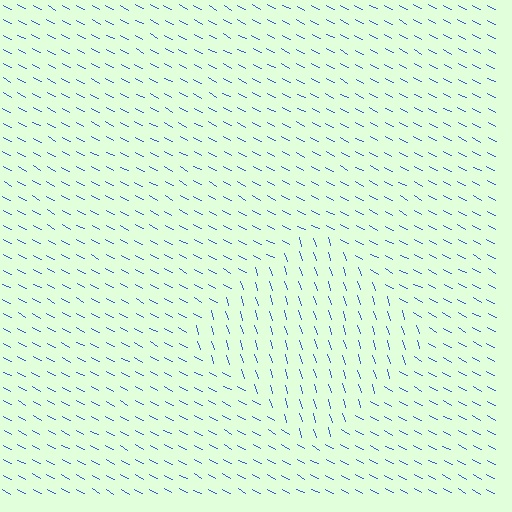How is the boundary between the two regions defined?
The boundary is defined purely by a change in line orientation (approximately 45 degrees difference). All lines are the same color and thickness.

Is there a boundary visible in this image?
Yes, there is a texture boundary formed by a change in line orientation.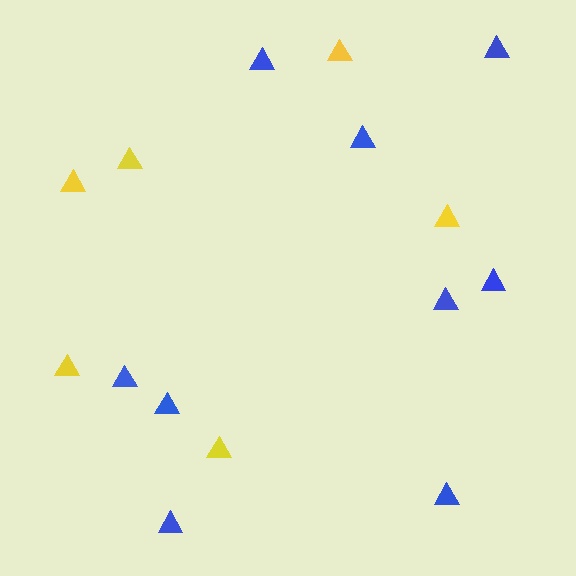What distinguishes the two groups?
There are 2 groups: one group of yellow triangles (6) and one group of blue triangles (9).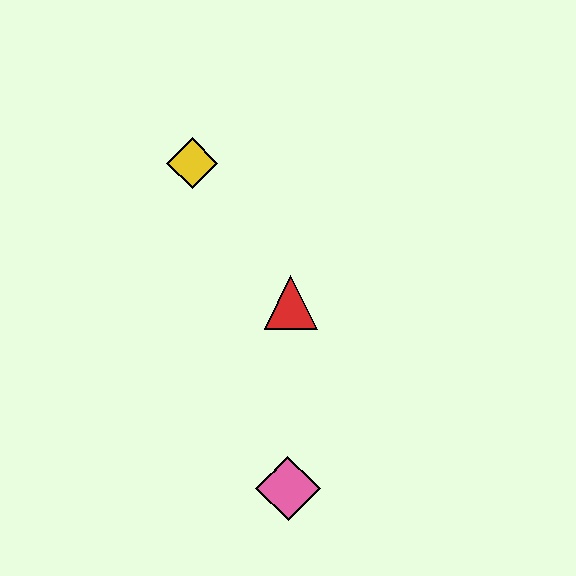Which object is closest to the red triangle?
The yellow diamond is closest to the red triangle.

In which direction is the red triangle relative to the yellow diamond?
The red triangle is below the yellow diamond.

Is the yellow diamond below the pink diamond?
No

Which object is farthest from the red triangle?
The pink diamond is farthest from the red triangle.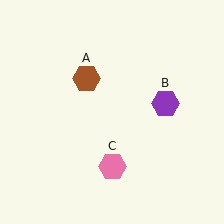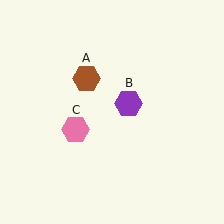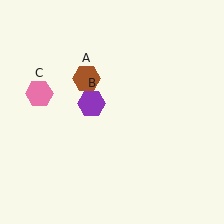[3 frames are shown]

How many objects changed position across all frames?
2 objects changed position: purple hexagon (object B), pink hexagon (object C).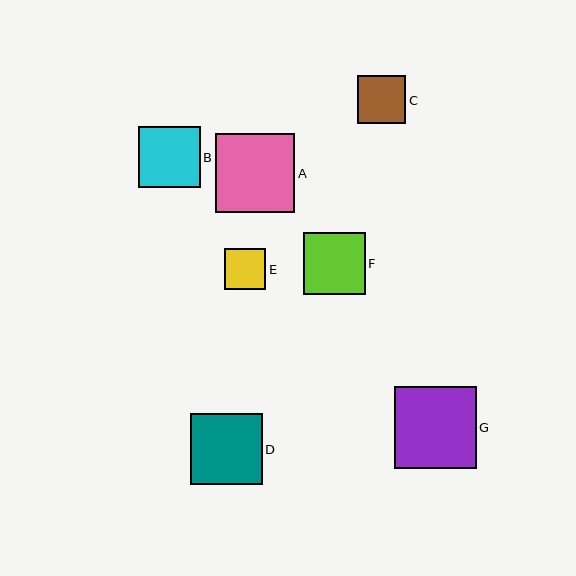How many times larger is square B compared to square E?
Square B is approximately 1.5 times the size of square E.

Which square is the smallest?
Square E is the smallest with a size of approximately 41 pixels.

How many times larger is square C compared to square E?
Square C is approximately 1.2 times the size of square E.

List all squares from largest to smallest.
From largest to smallest: G, A, D, B, F, C, E.